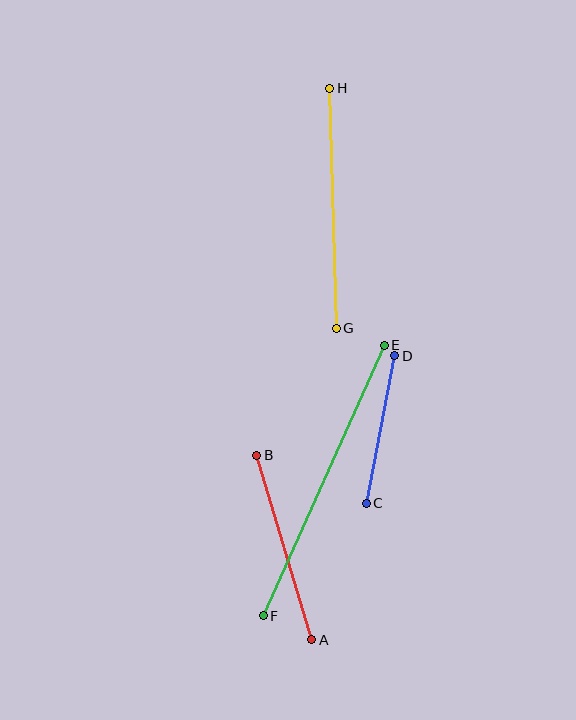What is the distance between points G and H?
The distance is approximately 240 pixels.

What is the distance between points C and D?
The distance is approximately 150 pixels.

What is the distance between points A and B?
The distance is approximately 193 pixels.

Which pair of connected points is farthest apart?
Points E and F are farthest apart.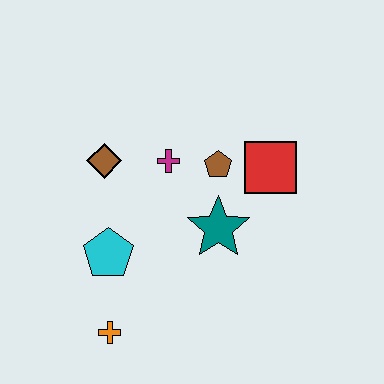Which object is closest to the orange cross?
The cyan pentagon is closest to the orange cross.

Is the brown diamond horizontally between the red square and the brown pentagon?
No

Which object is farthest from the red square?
The orange cross is farthest from the red square.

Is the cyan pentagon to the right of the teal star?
No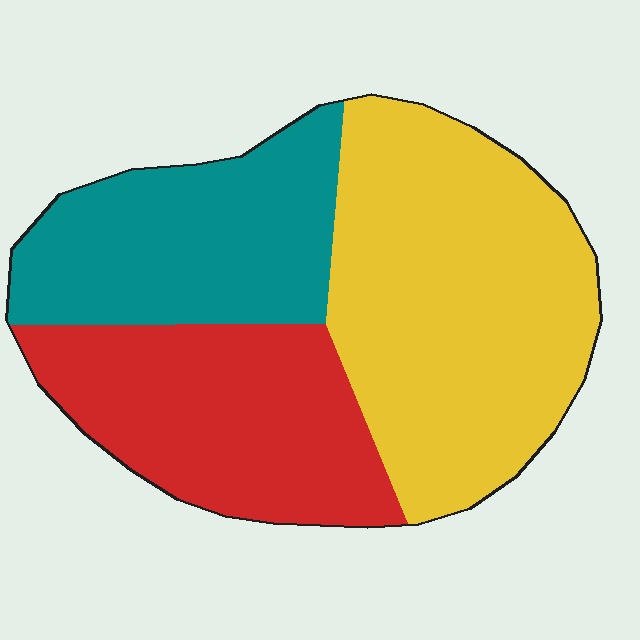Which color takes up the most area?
Yellow, at roughly 45%.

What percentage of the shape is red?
Red takes up about one quarter (1/4) of the shape.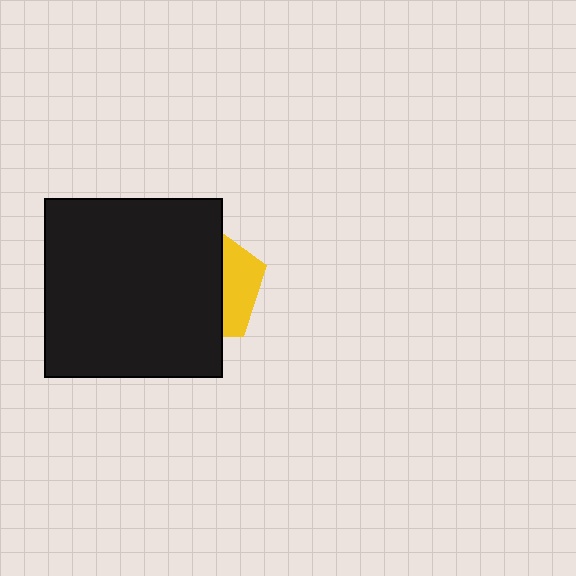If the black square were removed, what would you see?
You would see the complete yellow pentagon.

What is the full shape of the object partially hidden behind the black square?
The partially hidden object is a yellow pentagon.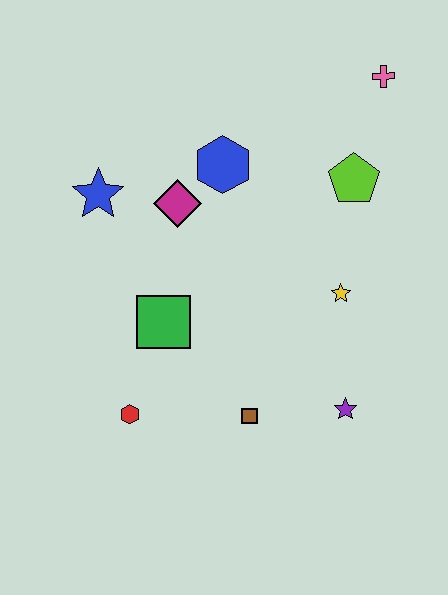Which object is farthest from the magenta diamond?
The purple star is farthest from the magenta diamond.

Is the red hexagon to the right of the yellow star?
No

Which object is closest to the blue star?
The magenta diamond is closest to the blue star.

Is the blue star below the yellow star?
No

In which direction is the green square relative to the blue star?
The green square is below the blue star.